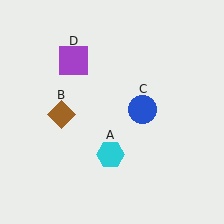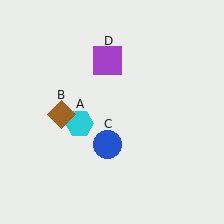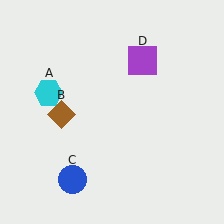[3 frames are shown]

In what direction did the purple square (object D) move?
The purple square (object D) moved right.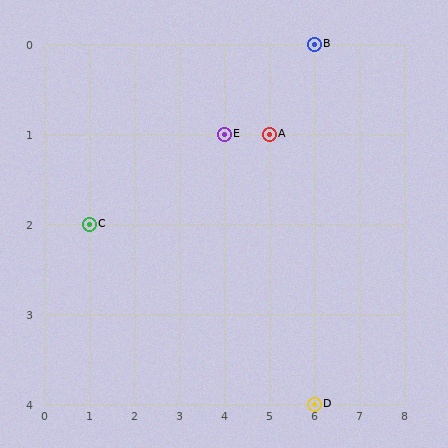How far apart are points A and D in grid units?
Points A and D are 1 column and 3 rows apart (about 3.2 grid units diagonally).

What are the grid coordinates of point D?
Point D is at grid coordinates (6, 4).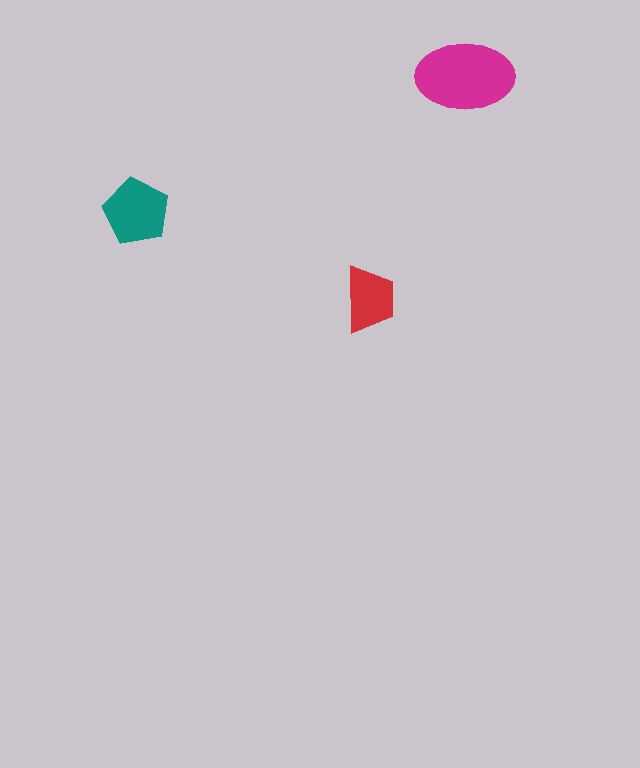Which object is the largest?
The magenta ellipse.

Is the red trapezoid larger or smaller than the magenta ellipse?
Smaller.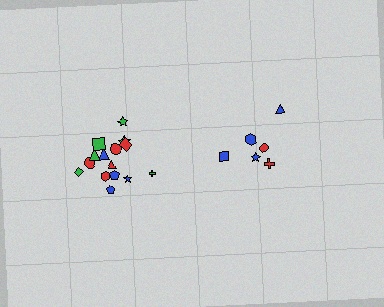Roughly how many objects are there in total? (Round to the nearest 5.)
Roughly 20 objects in total.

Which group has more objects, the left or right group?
The left group.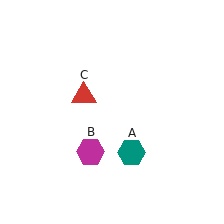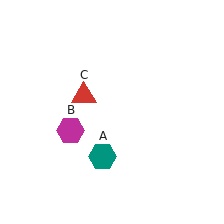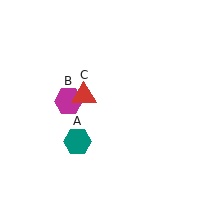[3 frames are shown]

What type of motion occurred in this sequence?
The teal hexagon (object A), magenta hexagon (object B) rotated clockwise around the center of the scene.